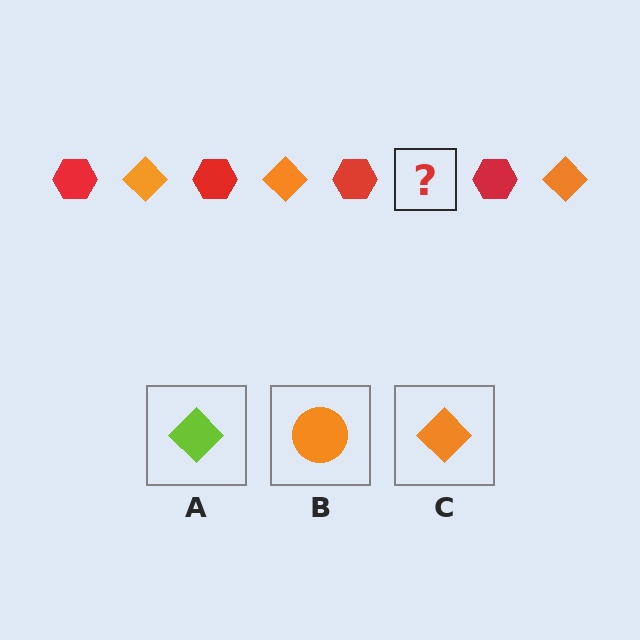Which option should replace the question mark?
Option C.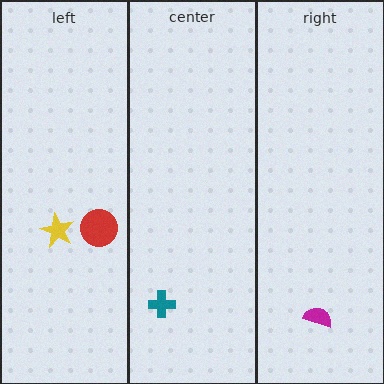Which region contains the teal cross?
The center region.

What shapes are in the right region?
The magenta semicircle.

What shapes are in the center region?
The teal cross.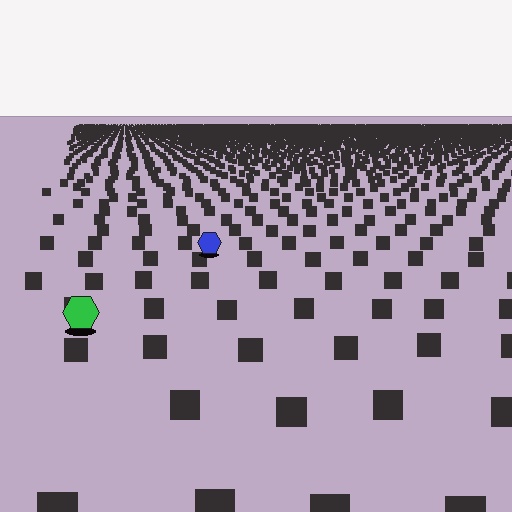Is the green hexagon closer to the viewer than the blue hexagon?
Yes. The green hexagon is closer — you can tell from the texture gradient: the ground texture is coarser near it.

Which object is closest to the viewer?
The green hexagon is closest. The texture marks near it are larger and more spread out.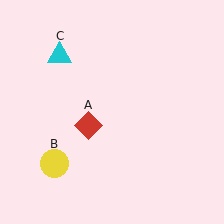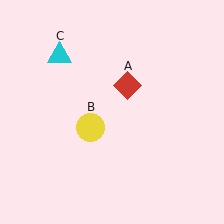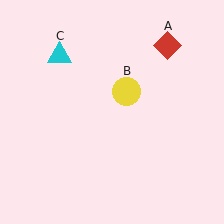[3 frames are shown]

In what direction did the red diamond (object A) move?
The red diamond (object A) moved up and to the right.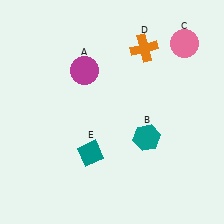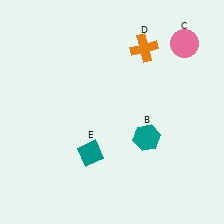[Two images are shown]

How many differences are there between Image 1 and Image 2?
There is 1 difference between the two images.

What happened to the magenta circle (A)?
The magenta circle (A) was removed in Image 2. It was in the top-left area of Image 1.